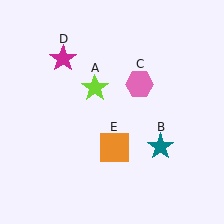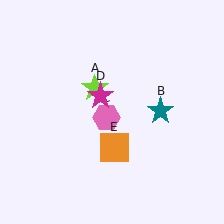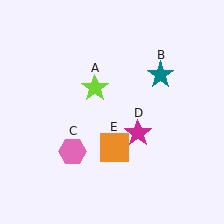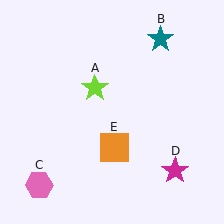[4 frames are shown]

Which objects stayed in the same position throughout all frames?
Lime star (object A) and orange square (object E) remained stationary.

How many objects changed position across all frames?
3 objects changed position: teal star (object B), pink hexagon (object C), magenta star (object D).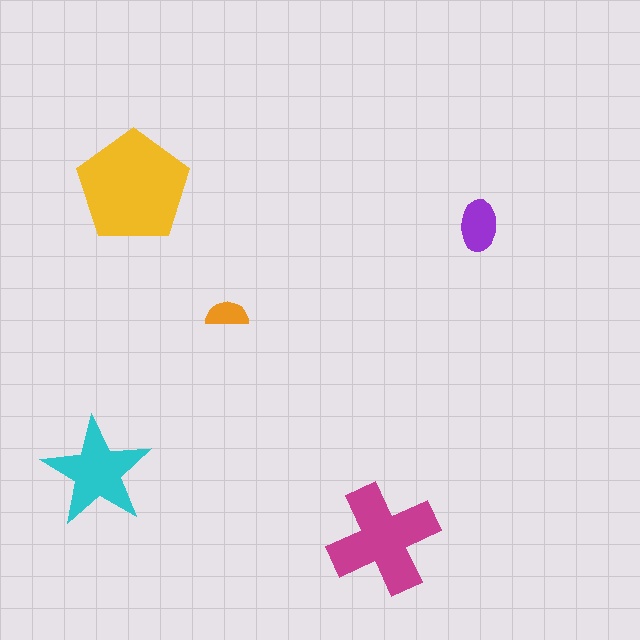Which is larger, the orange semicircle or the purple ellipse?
The purple ellipse.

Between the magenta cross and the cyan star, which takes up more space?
The magenta cross.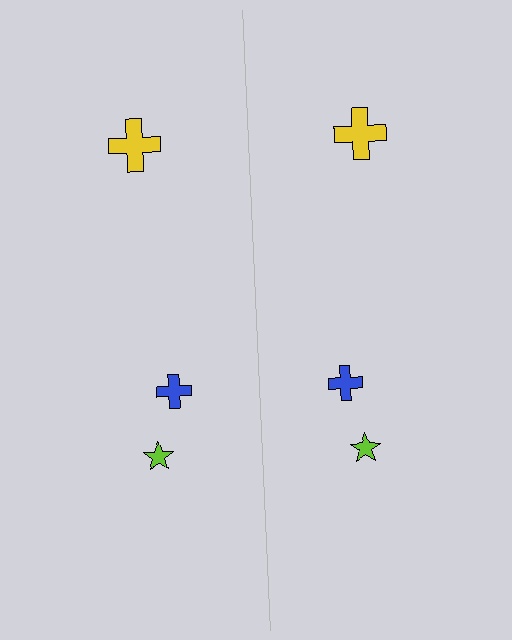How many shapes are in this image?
There are 6 shapes in this image.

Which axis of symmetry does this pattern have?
The pattern has a vertical axis of symmetry running through the center of the image.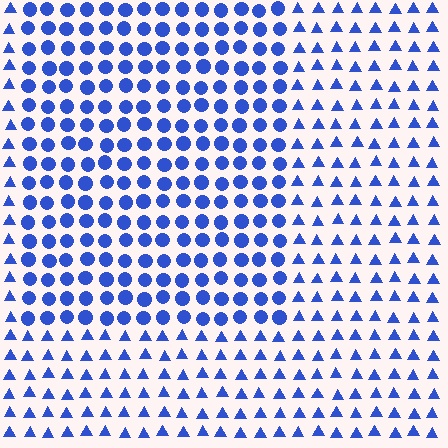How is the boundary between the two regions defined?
The boundary is defined by a change in element shape: circles inside vs. triangles outside. All elements share the same color and spacing.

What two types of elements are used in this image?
The image uses circles inside the rectangle region and triangles outside it.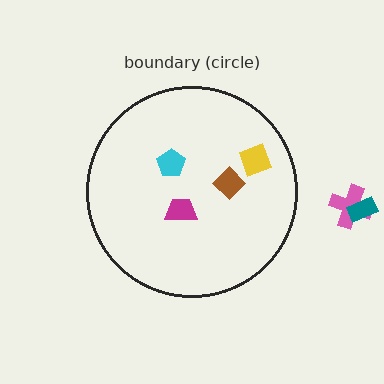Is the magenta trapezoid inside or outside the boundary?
Inside.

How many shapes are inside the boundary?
4 inside, 2 outside.